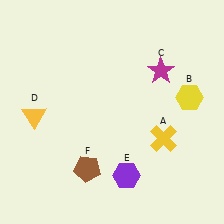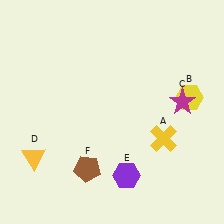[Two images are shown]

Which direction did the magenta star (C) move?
The magenta star (C) moved down.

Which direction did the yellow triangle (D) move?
The yellow triangle (D) moved down.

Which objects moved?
The objects that moved are: the magenta star (C), the yellow triangle (D).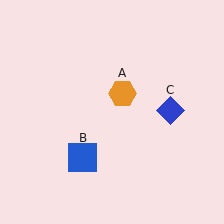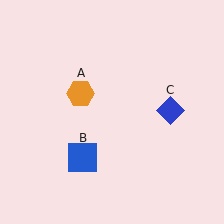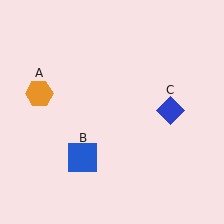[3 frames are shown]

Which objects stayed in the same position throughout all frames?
Blue square (object B) and blue diamond (object C) remained stationary.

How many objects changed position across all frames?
1 object changed position: orange hexagon (object A).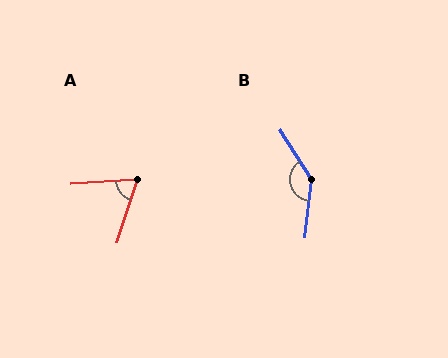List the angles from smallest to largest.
A (68°), B (141°).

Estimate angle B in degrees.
Approximately 141 degrees.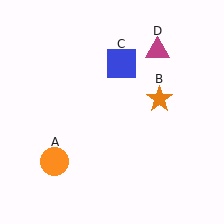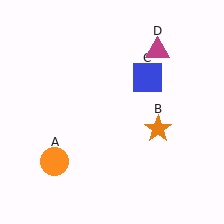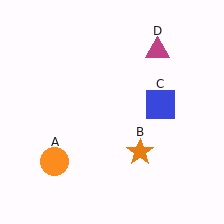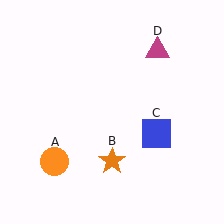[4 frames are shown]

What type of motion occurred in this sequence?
The orange star (object B), blue square (object C) rotated clockwise around the center of the scene.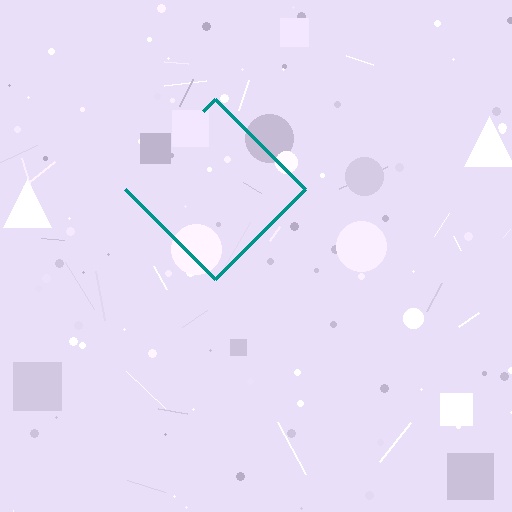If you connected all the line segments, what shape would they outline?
They would outline a diamond.